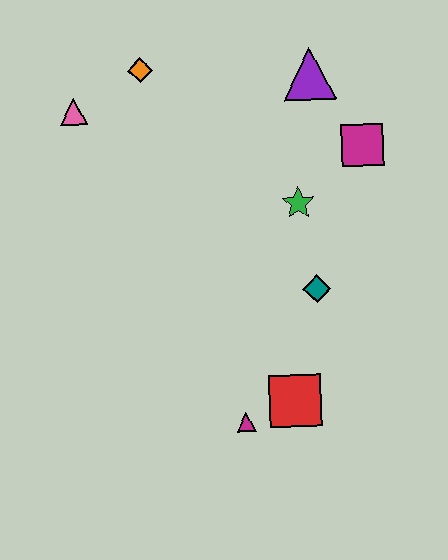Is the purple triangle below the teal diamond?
No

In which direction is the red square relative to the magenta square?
The red square is below the magenta square.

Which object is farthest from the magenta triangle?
The orange diamond is farthest from the magenta triangle.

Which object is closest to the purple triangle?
The magenta square is closest to the purple triangle.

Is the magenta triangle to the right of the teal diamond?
No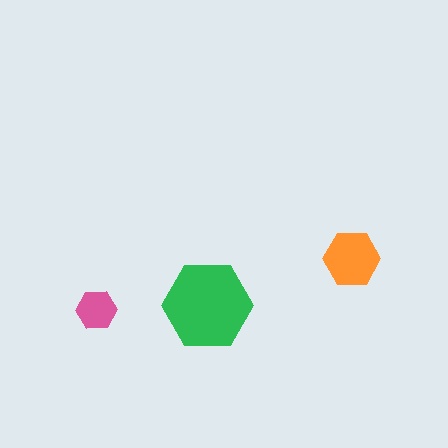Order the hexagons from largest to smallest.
the green one, the orange one, the pink one.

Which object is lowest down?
The pink hexagon is bottommost.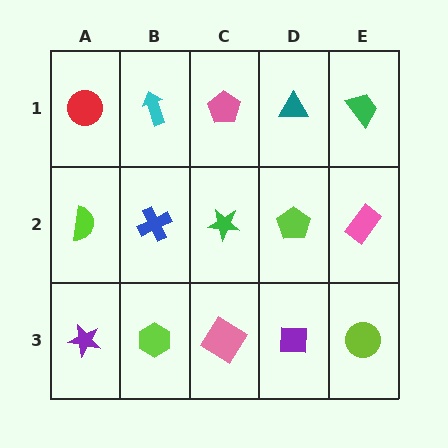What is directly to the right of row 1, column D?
A green trapezoid.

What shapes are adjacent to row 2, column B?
A cyan arrow (row 1, column B), a lime hexagon (row 3, column B), a lime semicircle (row 2, column A), a green star (row 2, column C).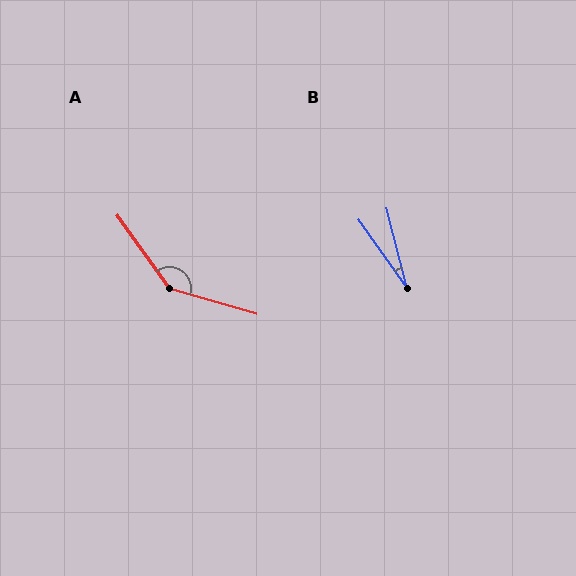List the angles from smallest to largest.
B (21°), A (142°).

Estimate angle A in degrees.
Approximately 142 degrees.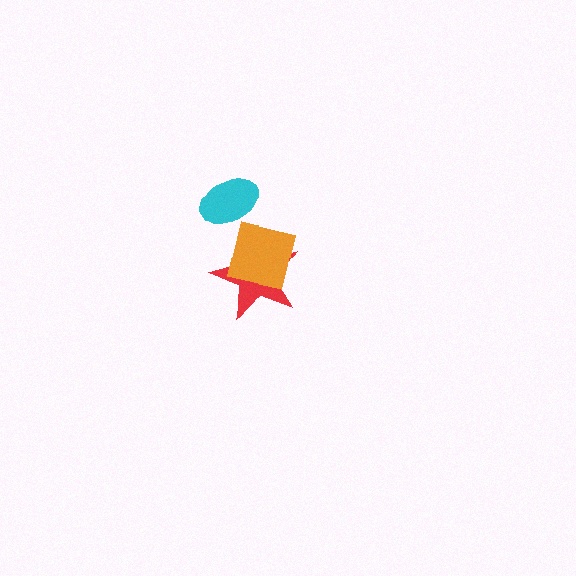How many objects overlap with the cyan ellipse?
0 objects overlap with the cyan ellipse.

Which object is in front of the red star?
The orange square is in front of the red star.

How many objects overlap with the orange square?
1 object overlaps with the orange square.